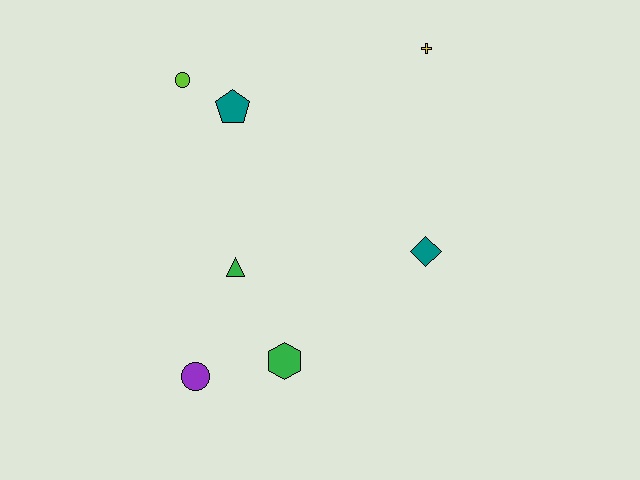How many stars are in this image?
There are no stars.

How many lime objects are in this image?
There is 1 lime object.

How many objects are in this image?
There are 7 objects.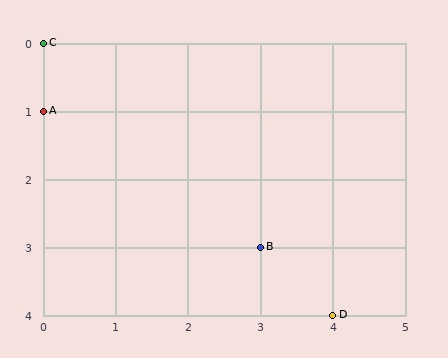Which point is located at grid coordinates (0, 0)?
Point C is at (0, 0).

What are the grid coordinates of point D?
Point D is at grid coordinates (4, 4).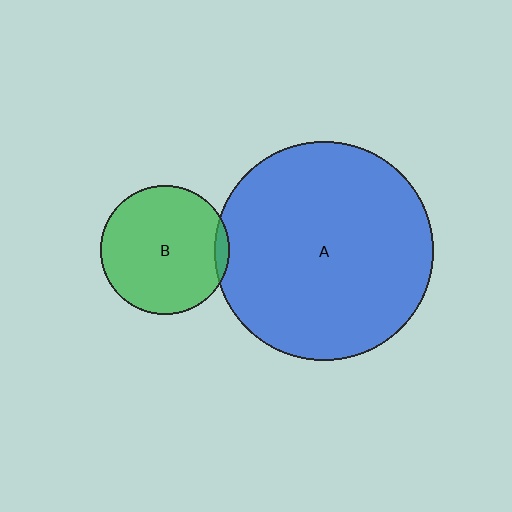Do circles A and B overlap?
Yes.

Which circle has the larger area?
Circle A (blue).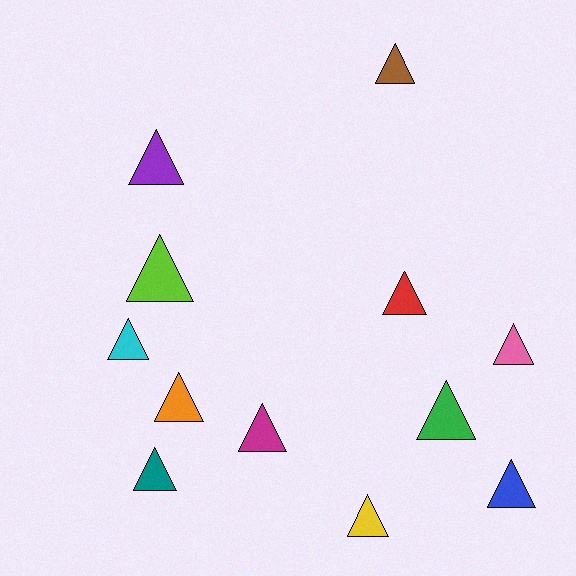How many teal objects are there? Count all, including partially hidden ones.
There is 1 teal object.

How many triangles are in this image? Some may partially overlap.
There are 12 triangles.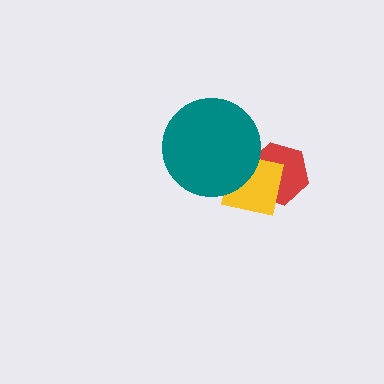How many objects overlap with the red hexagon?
2 objects overlap with the red hexagon.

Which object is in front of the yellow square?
The teal circle is in front of the yellow square.